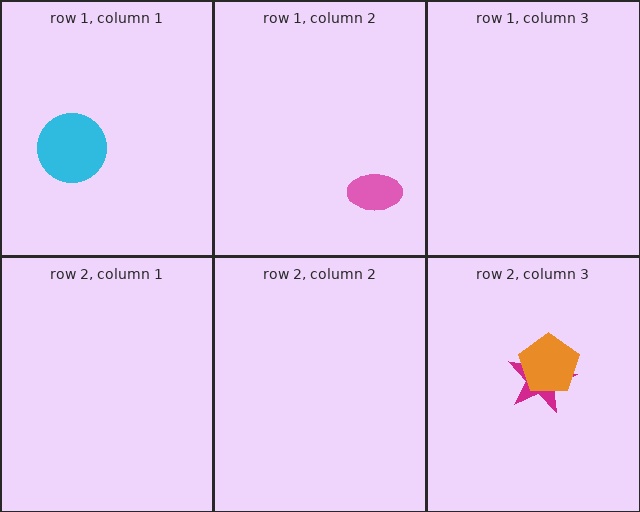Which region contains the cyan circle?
The row 1, column 1 region.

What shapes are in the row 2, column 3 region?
The magenta star, the orange pentagon.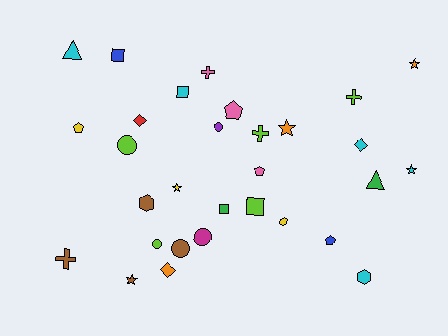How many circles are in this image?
There are 5 circles.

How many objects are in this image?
There are 30 objects.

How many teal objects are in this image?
There are no teal objects.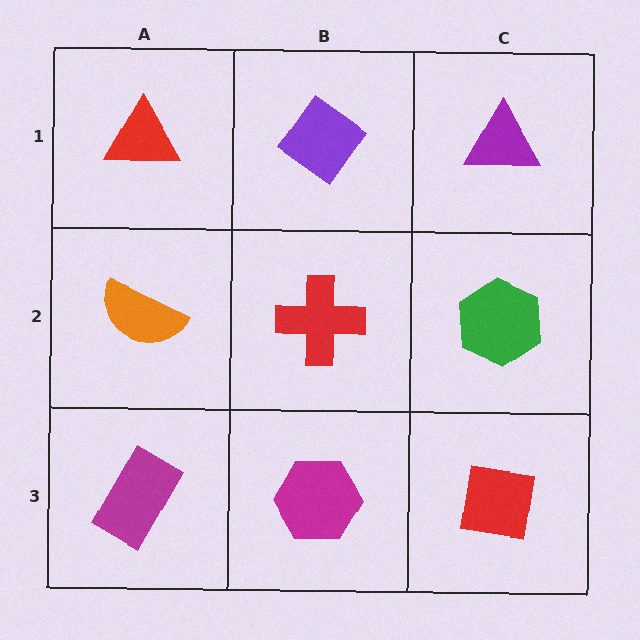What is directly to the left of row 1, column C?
A purple diamond.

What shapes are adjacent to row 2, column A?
A red triangle (row 1, column A), a magenta rectangle (row 3, column A), a red cross (row 2, column B).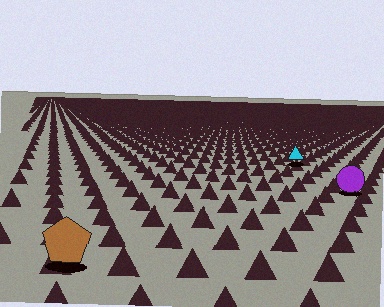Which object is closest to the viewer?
The brown pentagon is closest. The texture marks near it are larger and more spread out.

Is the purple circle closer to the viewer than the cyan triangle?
Yes. The purple circle is closer — you can tell from the texture gradient: the ground texture is coarser near it.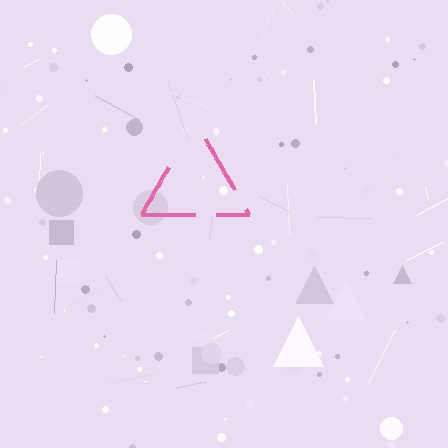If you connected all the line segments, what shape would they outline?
They would outline a triangle.